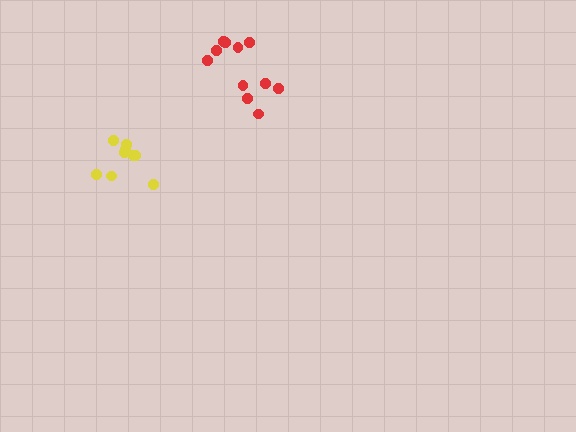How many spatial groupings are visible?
There are 2 spatial groupings.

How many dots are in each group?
Group 1: 11 dots, Group 2: 9 dots (20 total).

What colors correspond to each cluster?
The clusters are colored: red, yellow.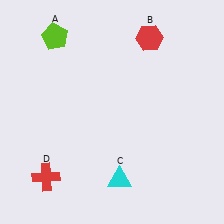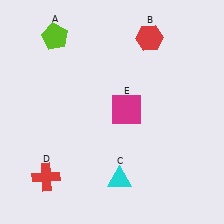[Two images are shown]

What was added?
A magenta square (E) was added in Image 2.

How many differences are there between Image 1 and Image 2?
There is 1 difference between the two images.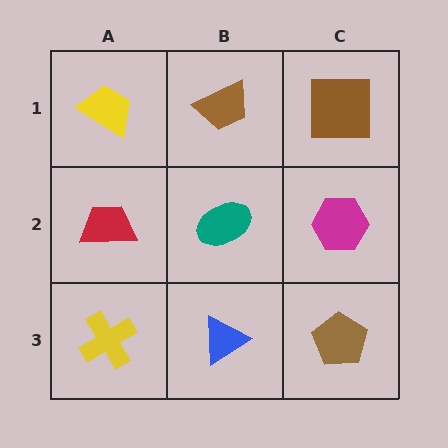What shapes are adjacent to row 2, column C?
A brown square (row 1, column C), a brown pentagon (row 3, column C), a teal ellipse (row 2, column B).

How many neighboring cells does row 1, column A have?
2.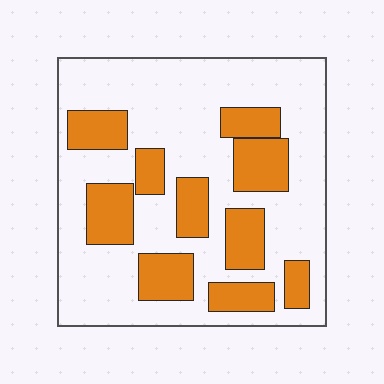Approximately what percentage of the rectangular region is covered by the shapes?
Approximately 30%.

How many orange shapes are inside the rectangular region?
10.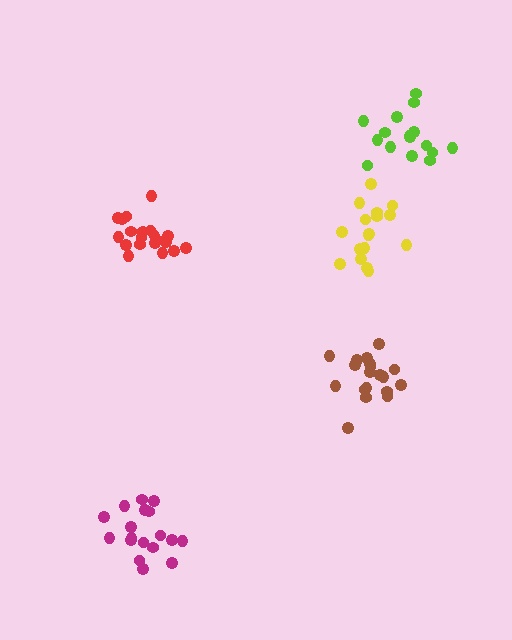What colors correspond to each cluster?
The clusters are colored: yellow, red, brown, lime, magenta.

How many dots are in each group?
Group 1: 17 dots, Group 2: 20 dots, Group 3: 19 dots, Group 4: 16 dots, Group 5: 18 dots (90 total).